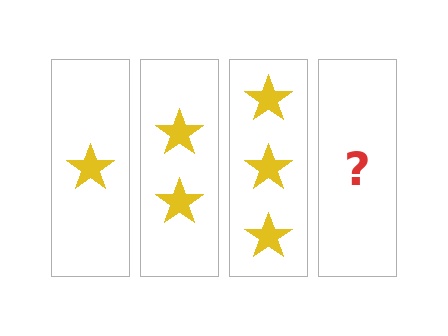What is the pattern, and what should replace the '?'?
The pattern is that each step adds one more star. The '?' should be 4 stars.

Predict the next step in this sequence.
The next step is 4 stars.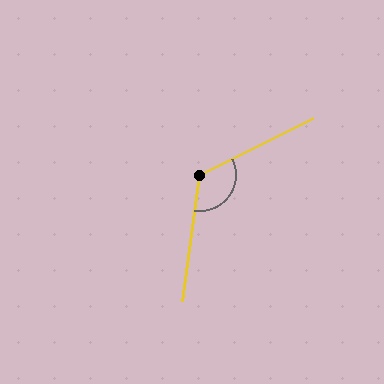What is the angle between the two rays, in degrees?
Approximately 124 degrees.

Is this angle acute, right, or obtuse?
It is obtuse.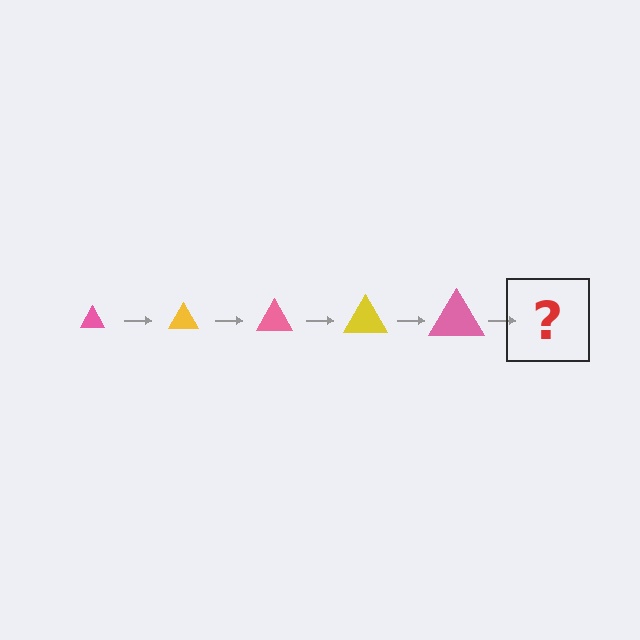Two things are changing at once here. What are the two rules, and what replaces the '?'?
The two rules are that the triangle grows larger each step and the color cycles through pink and yellow. The '?' should be a yellow triangle, larger than the previous one.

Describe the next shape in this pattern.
It should be a yellow triangle, larger than the previous one.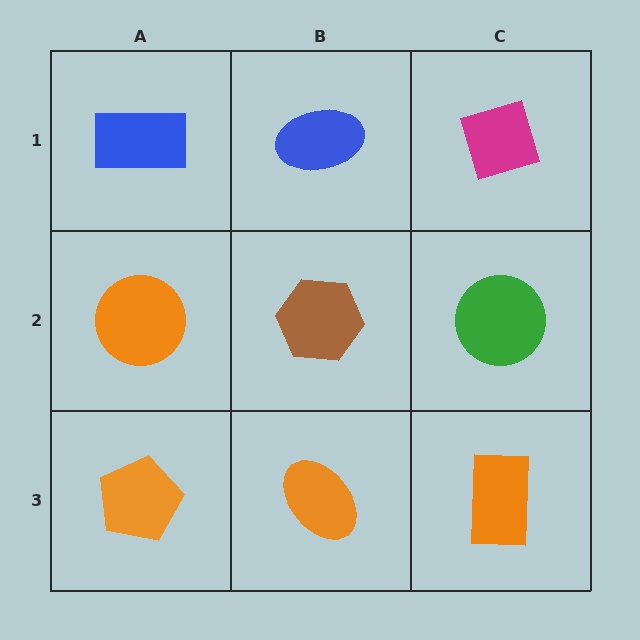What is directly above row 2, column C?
A magenta diamond.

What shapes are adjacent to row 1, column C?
A green circle (row 2, column C), a blue ellipse (row 1, column B).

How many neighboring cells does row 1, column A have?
2.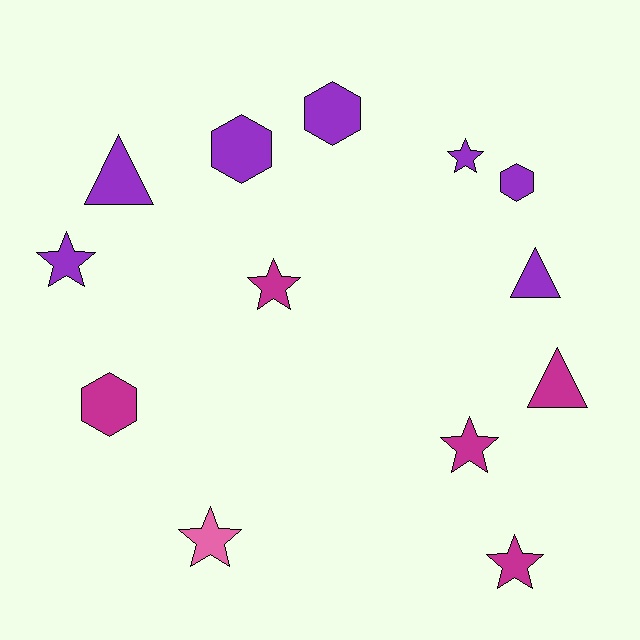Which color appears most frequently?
Purple, with 7 objects.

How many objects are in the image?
There are 13 objects.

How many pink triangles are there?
There are no pink triangles.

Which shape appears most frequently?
Star, with 6 objects.